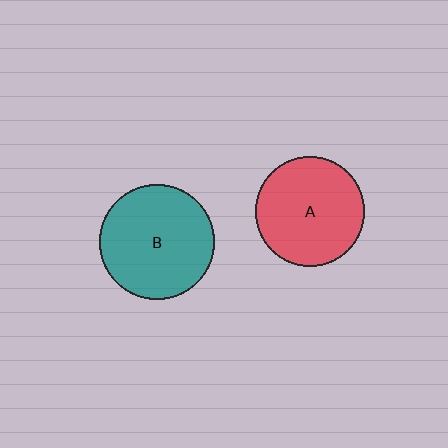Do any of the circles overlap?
No, none of the circles overlap.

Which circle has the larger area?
Circle B (teal).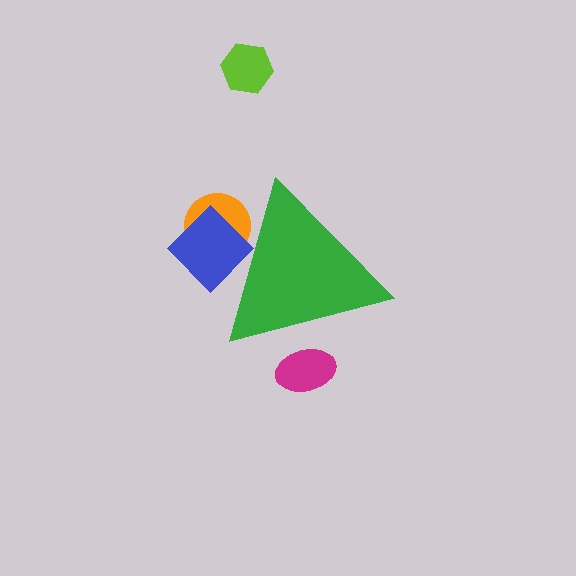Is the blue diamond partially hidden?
Yes, the blue diamond is partially hidden behind the green triangle.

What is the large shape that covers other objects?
A green triangle.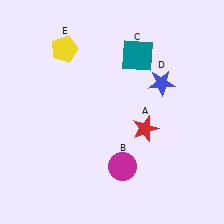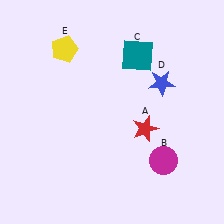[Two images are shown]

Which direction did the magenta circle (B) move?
The magenta circle (B) moved right.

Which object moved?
The magenta circle (B) moved right.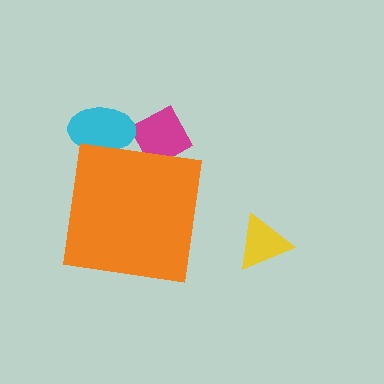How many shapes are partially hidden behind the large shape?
2 shapes are partially hidden.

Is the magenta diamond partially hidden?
Yes, the magenta diamond is partially hidden behind the orange square.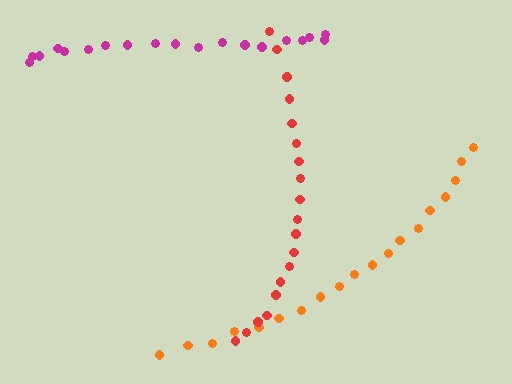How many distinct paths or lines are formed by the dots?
There are 3 distinct paths.